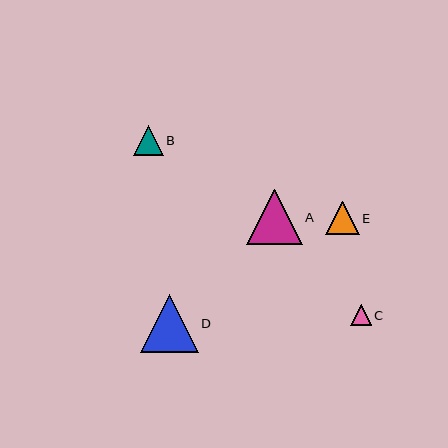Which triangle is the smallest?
Triangle C is the smallest with a size of approximately 21 pixels.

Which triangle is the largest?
Triangle D is the largest with a size of approximately 58 pixels.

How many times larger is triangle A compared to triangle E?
Triangle A is approximately 1.7 times the size of triangle E.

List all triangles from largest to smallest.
From largest to smallest: D, A, E, B, C.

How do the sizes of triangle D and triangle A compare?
Triangle D and triangle A are approximately the same size.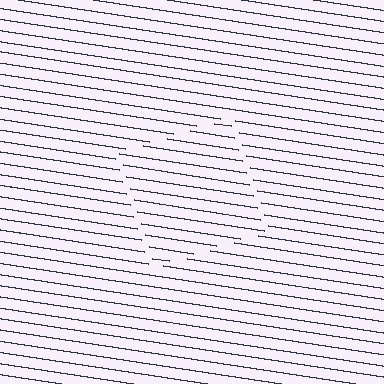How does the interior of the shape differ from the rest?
The interior of the shape contains the same grating, shifted by half a period — the contour is defined by the phase discontinuity where line-ends from the inner and outer gratings abut.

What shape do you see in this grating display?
An illusory square. The interior of the shape contains the same grating, shifted by half a period — the contour is defined by the phase discontinuity where line-ends from the inner and outer gratings abut.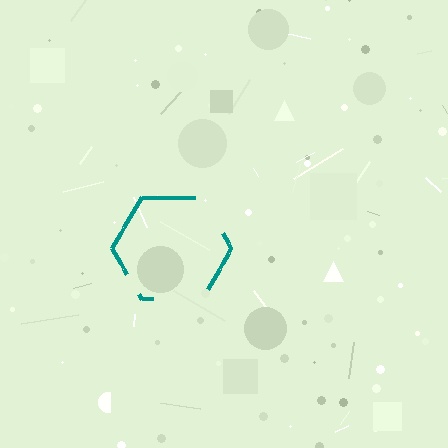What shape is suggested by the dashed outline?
The dashed outline suggests a hexagon.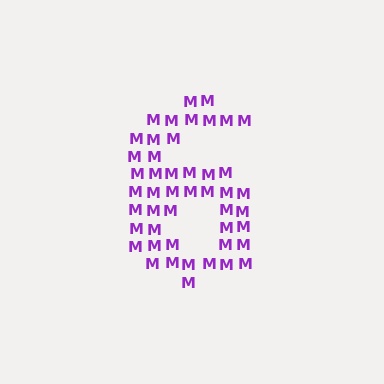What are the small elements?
The small elements are letter M's.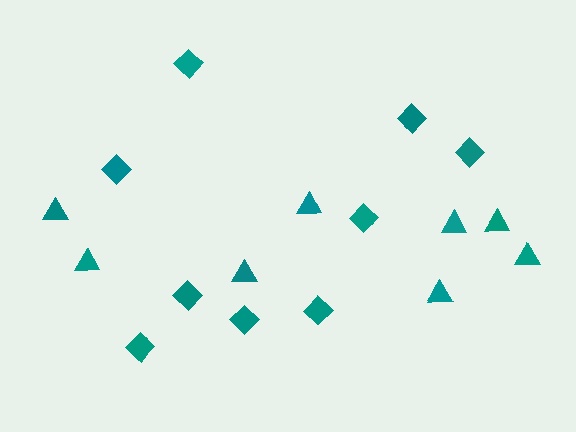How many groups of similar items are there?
There are 2 groups: one group of triangles (8) and one group of diamonds (9).